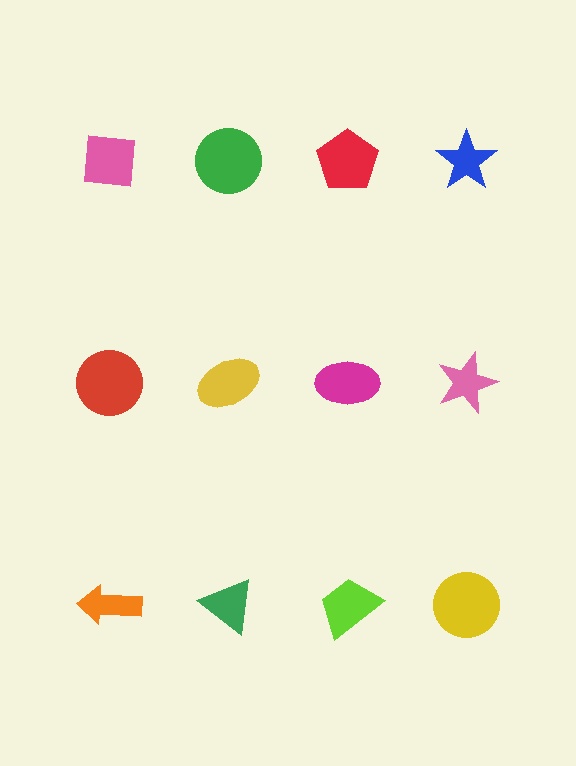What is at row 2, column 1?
A red circle.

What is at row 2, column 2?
A yellow ellipse.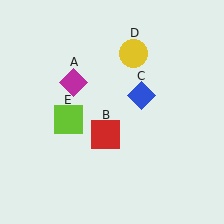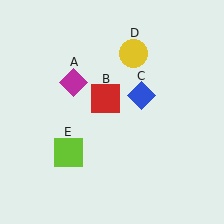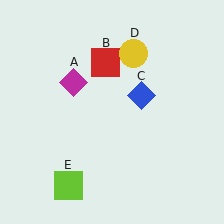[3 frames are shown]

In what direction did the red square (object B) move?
The red square (object B) moved up.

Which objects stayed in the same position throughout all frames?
Magenta diamond (object A) and blue diamond (object C) and yellow circle (object D) remained stationary.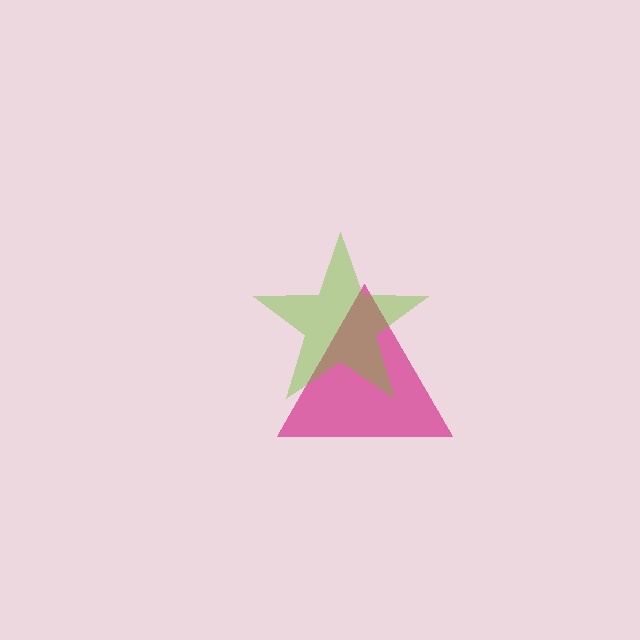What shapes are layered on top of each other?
The layered shapes are: a magenta triangle, a lime star.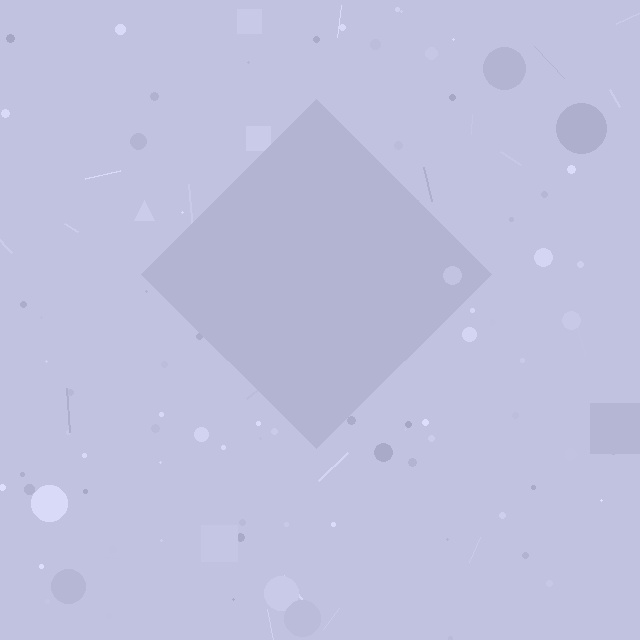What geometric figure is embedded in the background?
A diamond is embedded in the background.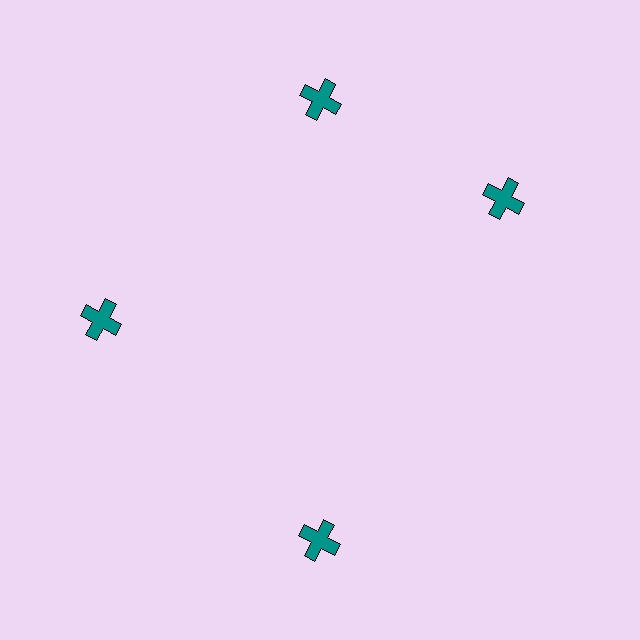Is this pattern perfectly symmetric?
No. The 4 teal crosses are arranged in a ring, but one element near the 3 o'clock position is rotated out of alignment along the ring, breaking the 4-fold rotational symmetry.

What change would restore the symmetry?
The symmetry would be restored by rotating it back into even spacing with its neighbors so that all 4 crosses sit at equal angles and equal distance from the center.